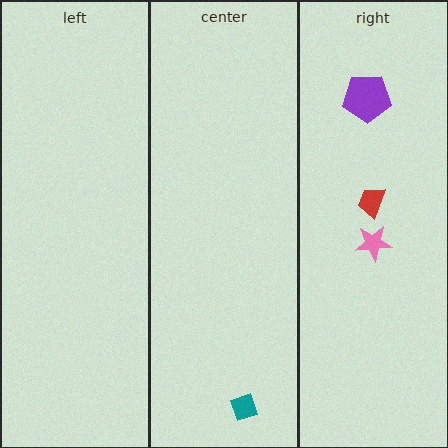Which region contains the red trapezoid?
The right region.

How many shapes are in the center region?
1.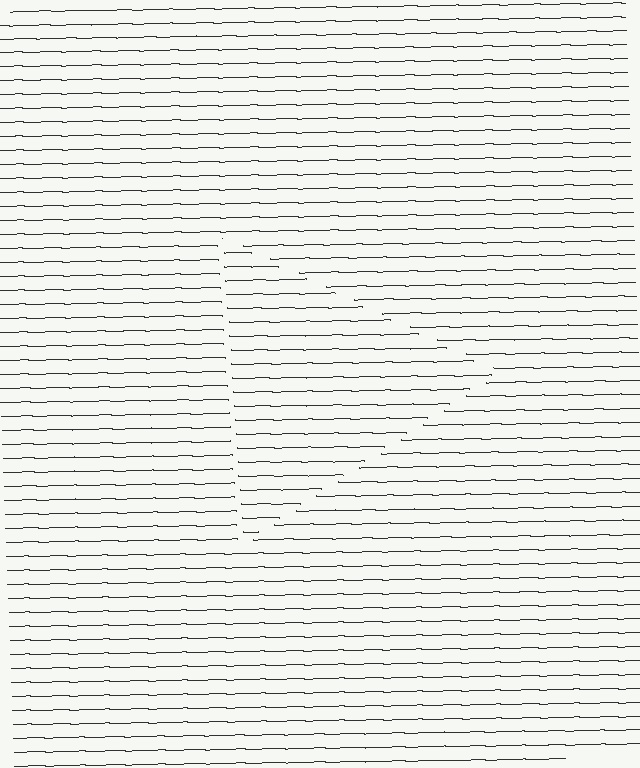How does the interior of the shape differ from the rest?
The interior of the shape contains the same grating, shifted by half a period — the contour is defined by the phase discontinuity where line-ends from the inner and outer gratings abut.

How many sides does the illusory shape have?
3 sides — the line-ends trace a triangle.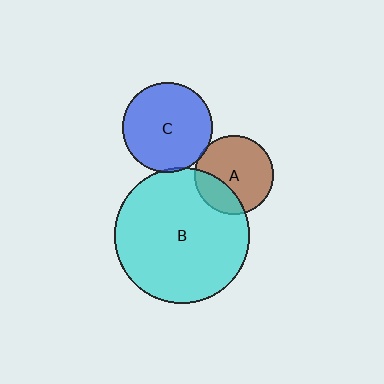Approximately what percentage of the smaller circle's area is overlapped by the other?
Approximately 5%.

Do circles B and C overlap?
Yes.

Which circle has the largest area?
Circle B (cyan).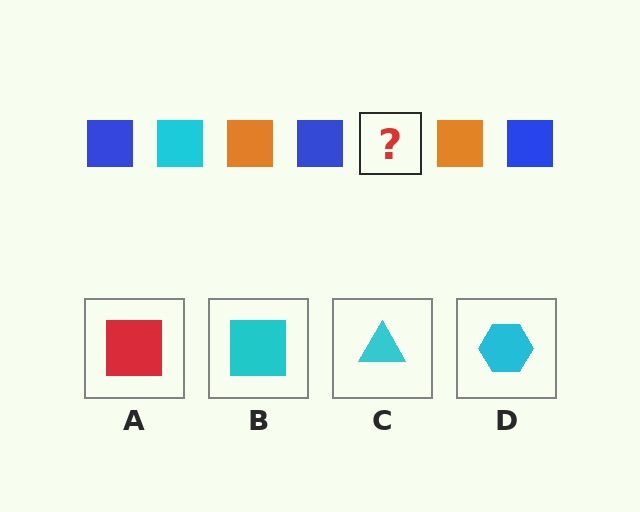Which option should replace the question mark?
Option B.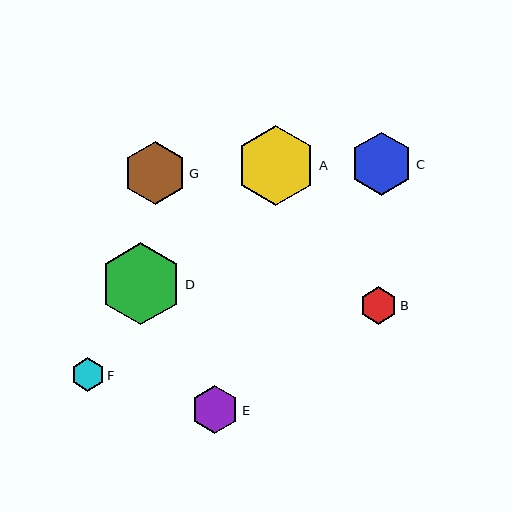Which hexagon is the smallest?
Hexagon F is the smallest with a size of approximately 33 pixels.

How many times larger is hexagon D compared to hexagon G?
Hexagon D is approximately 1.3 times the size of hexagon G.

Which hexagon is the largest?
Hexagon D is the largest with a size of approximately 82 pixels.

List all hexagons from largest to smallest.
From largest to smallest: D, A, C, G, E, B, F.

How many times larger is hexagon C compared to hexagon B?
Hexagon C is approximately 1.7 times the size of hexagon B.